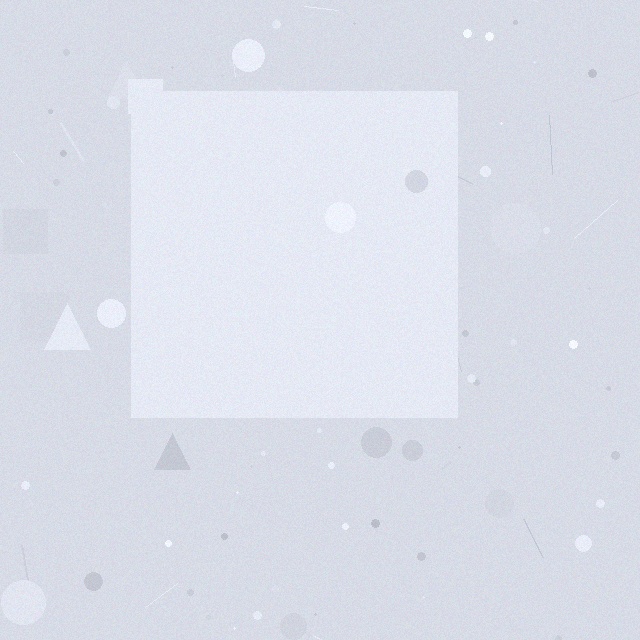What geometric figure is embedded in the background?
A square is embedded in the background.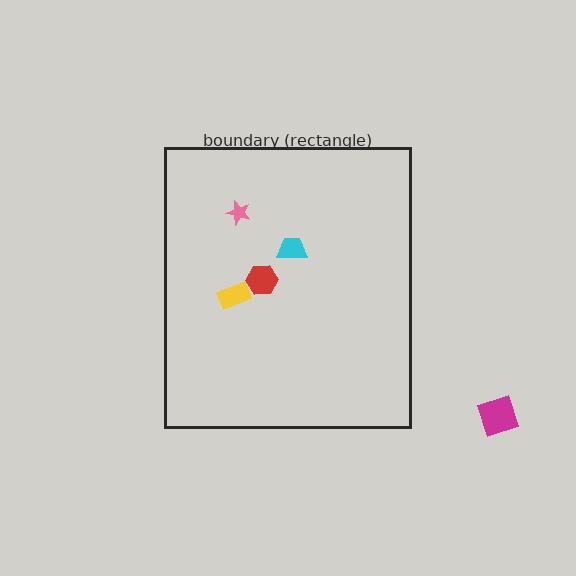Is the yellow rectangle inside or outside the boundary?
Inside.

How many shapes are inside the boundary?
4 inside, 1 outside.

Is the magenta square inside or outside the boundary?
Outside.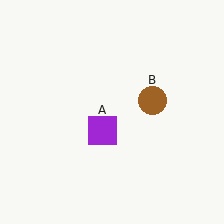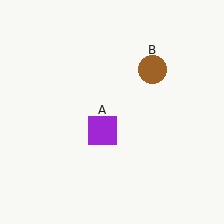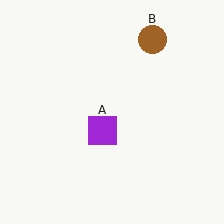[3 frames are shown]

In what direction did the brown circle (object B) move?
The brown circle (object B) moved up.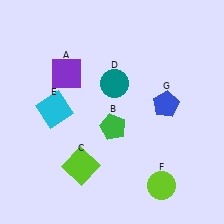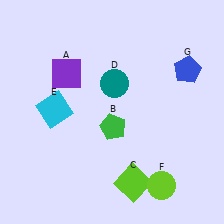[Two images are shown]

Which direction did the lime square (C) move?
The lime square (C) moved right.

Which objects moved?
The objects that moved are: the lime square (C), the blue pentagon (G).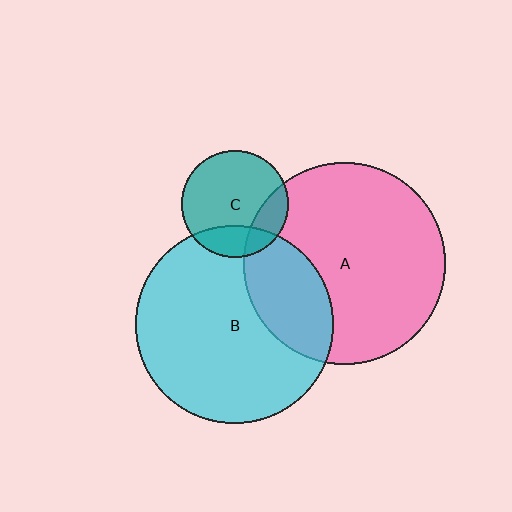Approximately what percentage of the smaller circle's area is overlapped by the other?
Approximately 20%.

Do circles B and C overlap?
Yes.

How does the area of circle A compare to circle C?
Approximately 3.5 times.